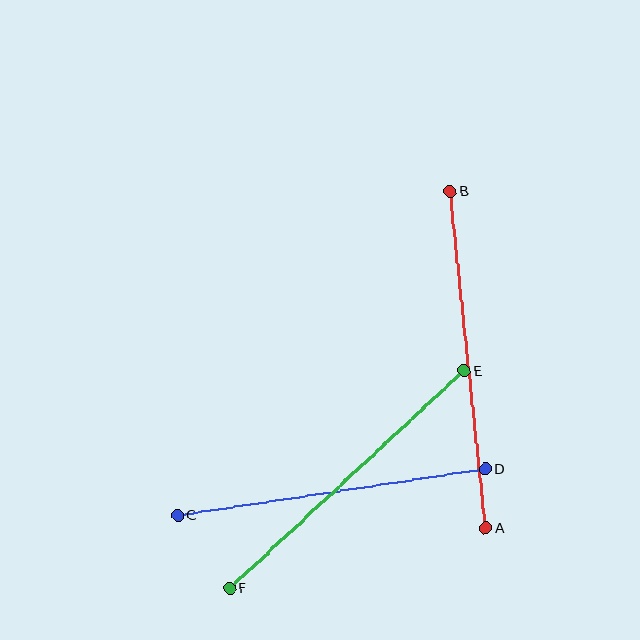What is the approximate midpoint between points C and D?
The midpoint is at approximately (331, 492) pixels.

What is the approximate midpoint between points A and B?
The midpoint is at approximately (468, 360) pixels.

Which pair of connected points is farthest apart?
Points A and B are farthest apart.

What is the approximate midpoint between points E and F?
The midpoint is at approximately (347, 480) pixels.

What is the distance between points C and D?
The distance is approximately 311 pixels.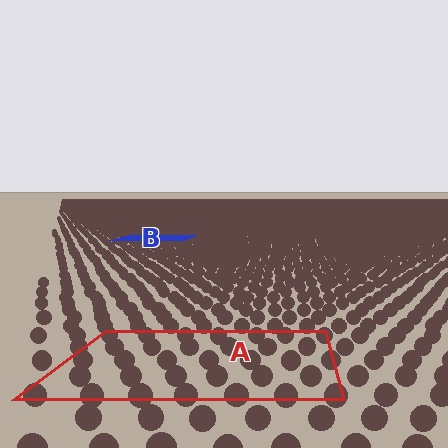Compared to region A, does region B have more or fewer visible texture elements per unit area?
Region B has more texture elements per unit area — they are packed more densely because it is farther away.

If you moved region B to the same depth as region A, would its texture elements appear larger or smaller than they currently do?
They would appear larger. At a closer depth, the same texture elements are projected at a bigger on-screen size.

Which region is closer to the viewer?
Region A is closer. The texture elements there are larger and more spread out.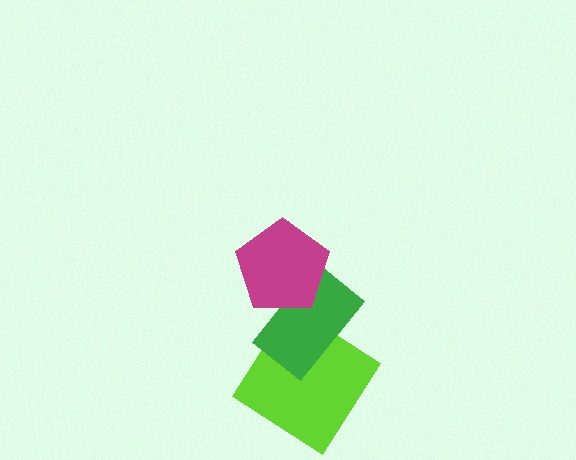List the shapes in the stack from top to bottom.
From top to bottom: the magenta pentagon, the green rectangle, the lime diamond.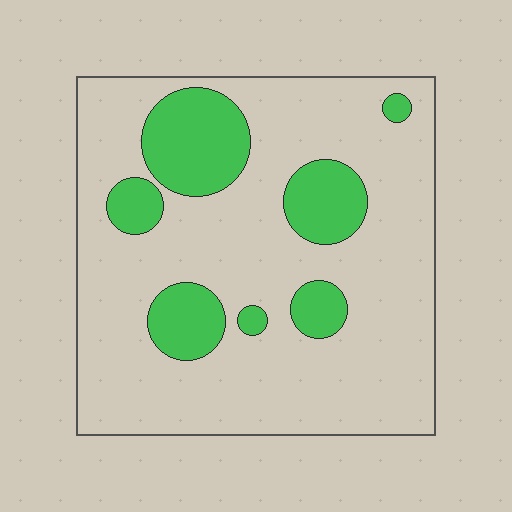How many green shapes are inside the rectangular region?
7.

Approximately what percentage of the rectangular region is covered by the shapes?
Approximately 20%.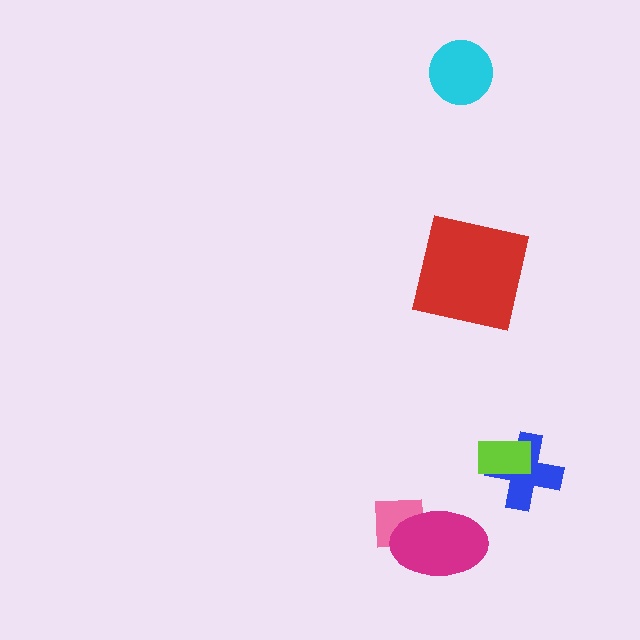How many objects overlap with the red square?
0 objects overlap with the red square.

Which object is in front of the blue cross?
The lime rectangle is in front of the blue cross.